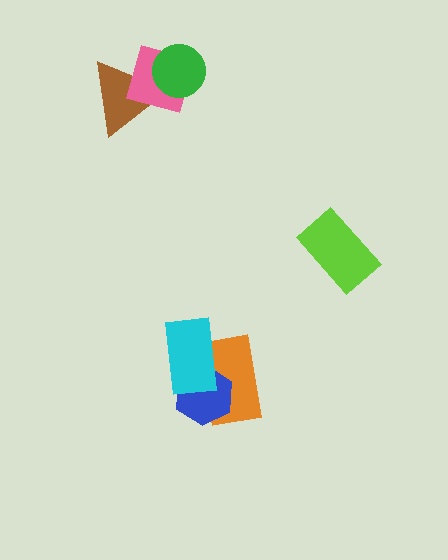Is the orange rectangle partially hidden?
Yes, it is partially covered by another shape.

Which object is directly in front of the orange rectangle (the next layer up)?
The blue hexagon is directly in front of the orange rectangle.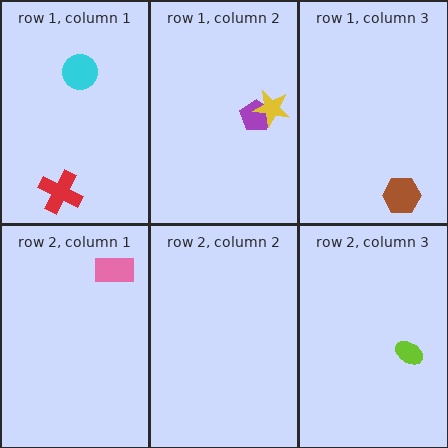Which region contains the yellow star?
The row 1, column 2 region.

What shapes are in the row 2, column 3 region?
The lime ellipse.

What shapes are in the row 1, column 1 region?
The red cross, the cyan circle.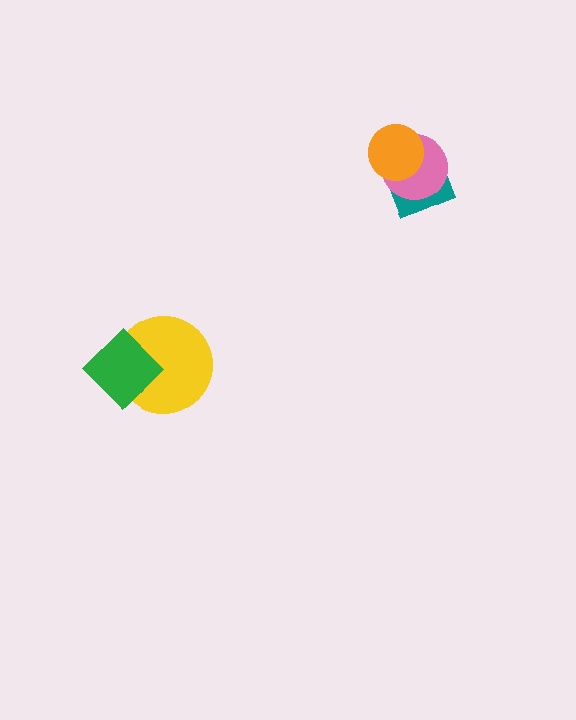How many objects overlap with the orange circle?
2 objects overlap with the orange circle.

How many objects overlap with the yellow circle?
1 object overlaps with the yellow circle.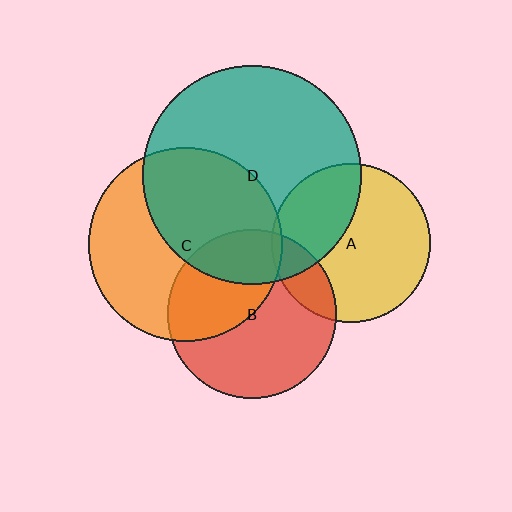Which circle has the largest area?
Circle D (teal).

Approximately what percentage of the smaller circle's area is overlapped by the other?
Approximately 5%.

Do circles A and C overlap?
Yes.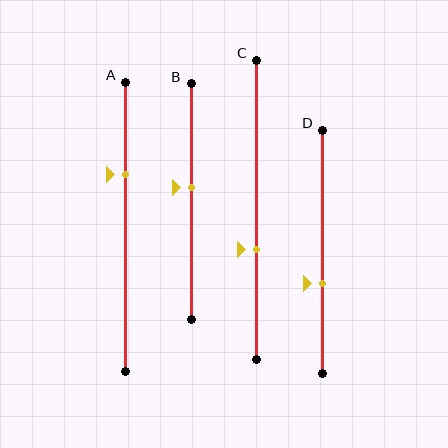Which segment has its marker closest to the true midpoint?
Segment B has its marker closest to the true midpoint.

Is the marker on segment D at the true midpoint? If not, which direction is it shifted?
No, the marker on segment D is shifted downward by about 13% of the segment length.